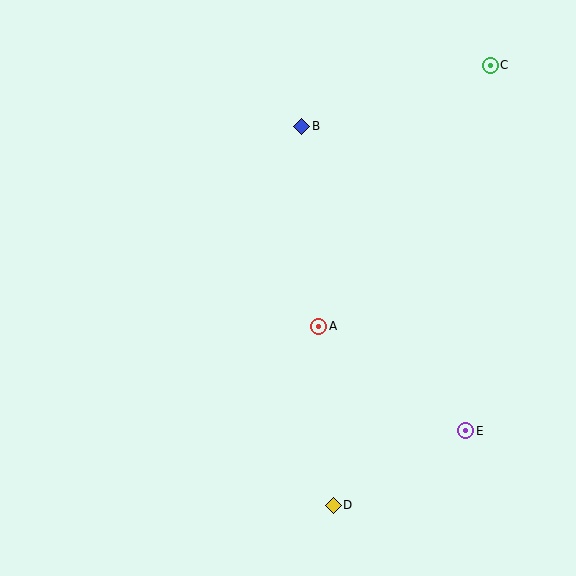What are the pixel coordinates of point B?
Point B is at (302, 126).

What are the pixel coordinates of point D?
Point D is at (333, 505).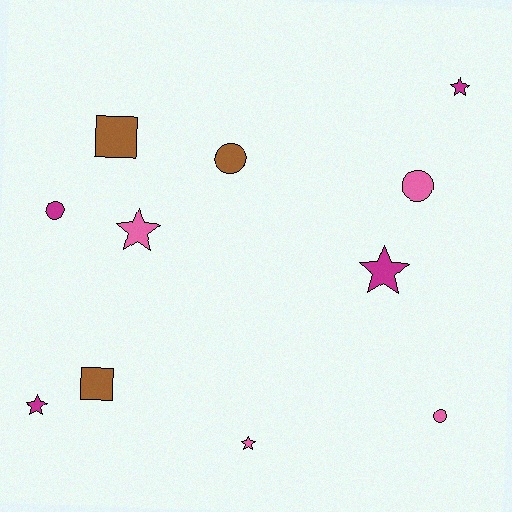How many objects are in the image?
There are 11 objects.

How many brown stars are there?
There are no brown stars.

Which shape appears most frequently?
Star, with 5 objects.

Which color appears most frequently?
Pink, with 4 objects.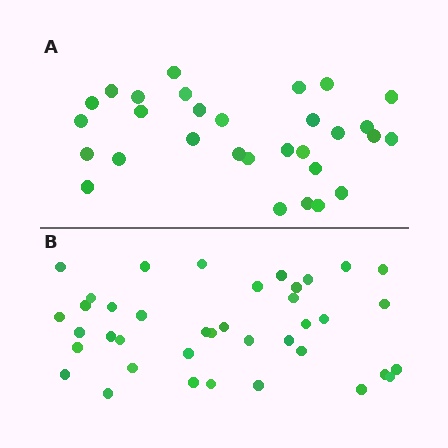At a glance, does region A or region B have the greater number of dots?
Region B (the bottom region) has more dots.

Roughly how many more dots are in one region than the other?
Region B has roughly 8 or so more dots than region A.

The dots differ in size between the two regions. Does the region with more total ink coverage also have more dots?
No. Region A has more total ink coverage because its dots are larger, but region B actually contains more individual dots. Total area can be misleading — the number of items is what matters here.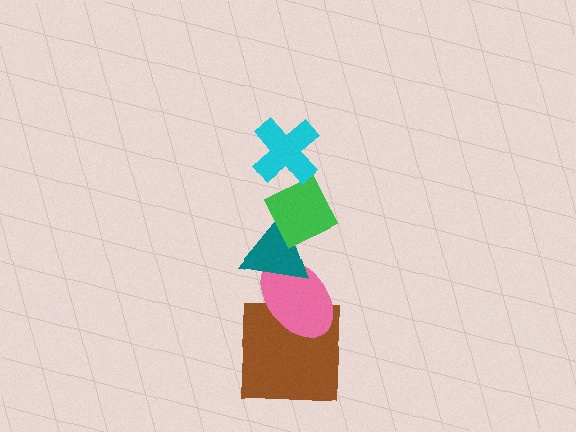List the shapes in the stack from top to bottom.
From top to bottom: the cyan cross, the green diamond, the teal triangle, the pink ellipse, the brown square.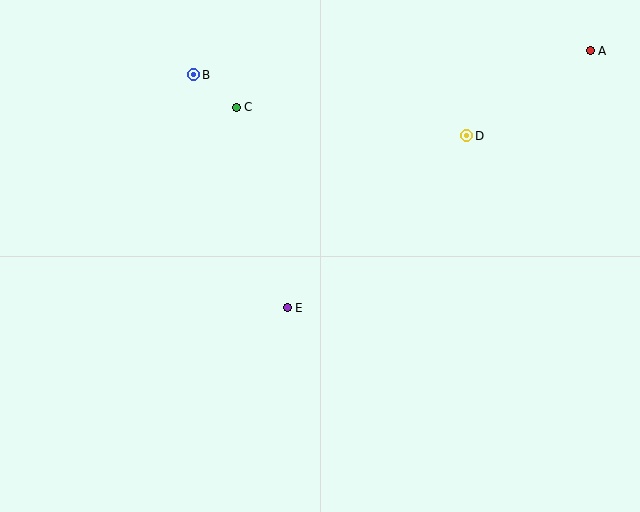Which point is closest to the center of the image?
Point E at (287, 308) is closest to the center.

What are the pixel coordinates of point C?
Point C is at (236, 107).